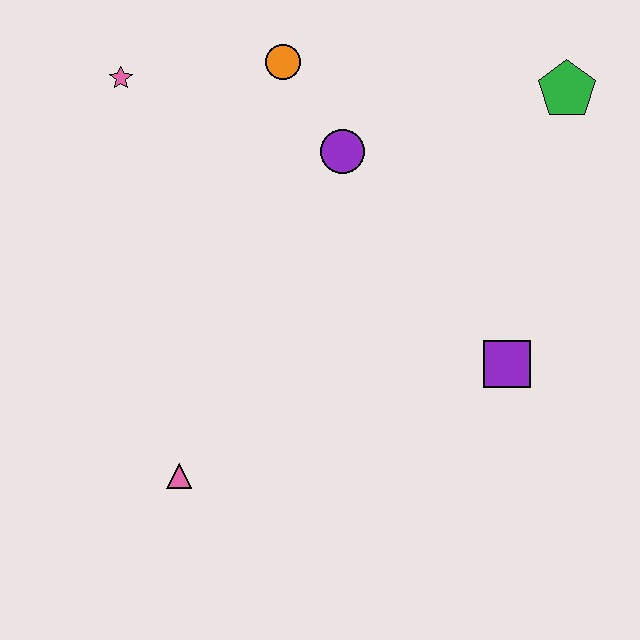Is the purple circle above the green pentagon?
No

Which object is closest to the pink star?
The orange circle is closest to the pink star.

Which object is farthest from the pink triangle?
The green pentagon is farthest from the pink triangle.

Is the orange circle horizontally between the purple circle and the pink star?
Yes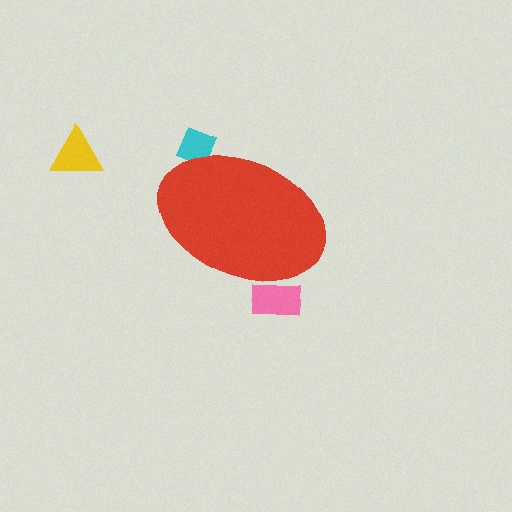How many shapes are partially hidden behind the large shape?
2 shapes are partially hidden.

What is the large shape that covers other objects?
A red ellipse.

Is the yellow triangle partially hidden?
No, the yellow triangle is fully visible.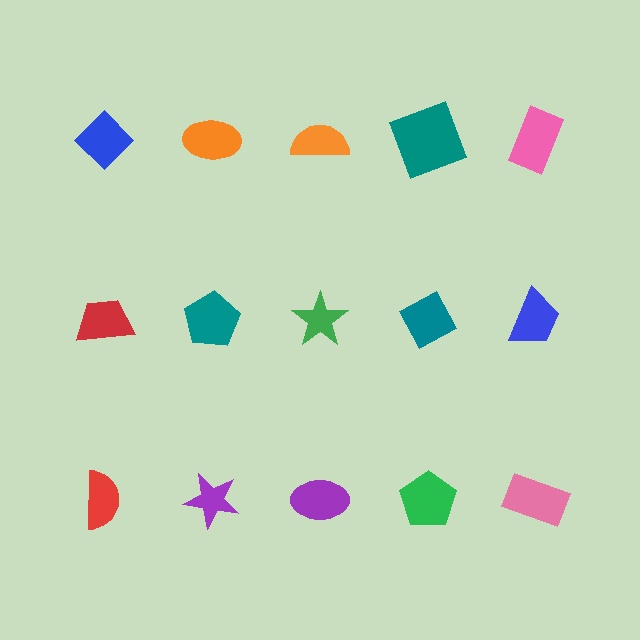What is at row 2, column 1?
A red trapezoid.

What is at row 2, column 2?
A teal pentagon.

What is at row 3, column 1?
A red semicircle.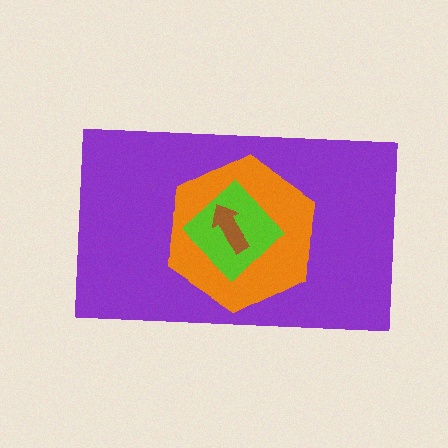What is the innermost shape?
The brown arrow.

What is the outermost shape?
The purple rectangle.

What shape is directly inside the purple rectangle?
The orange hexagon.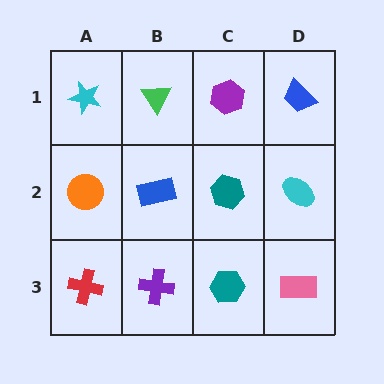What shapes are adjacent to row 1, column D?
A cyan ellipse (row 2, column D), a purple hexagon (row 1, column C).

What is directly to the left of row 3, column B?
A red cross.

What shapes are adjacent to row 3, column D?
A cyan ellipse (row 2, column D), a teal hexagon (row 3, column C).